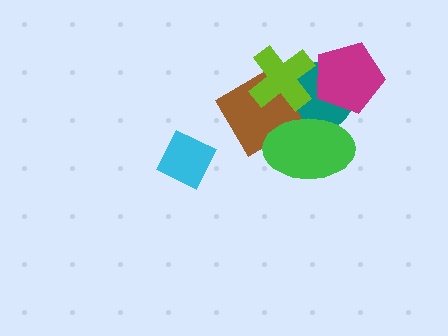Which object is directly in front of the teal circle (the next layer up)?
The magenta pentagon is directly in front of the teal circle.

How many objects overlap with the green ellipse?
2 objects overlap with the green ellipse.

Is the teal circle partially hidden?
Yes, it is partially covered by another shape.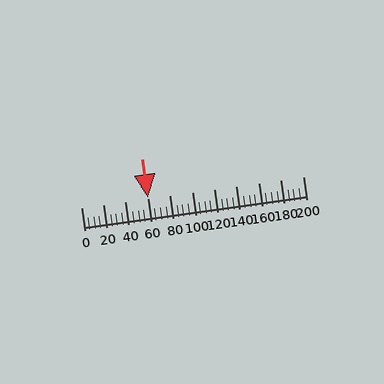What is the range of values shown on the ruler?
The ruler shows values from 0 to 200.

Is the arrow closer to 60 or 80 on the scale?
The arrow is closer to 60.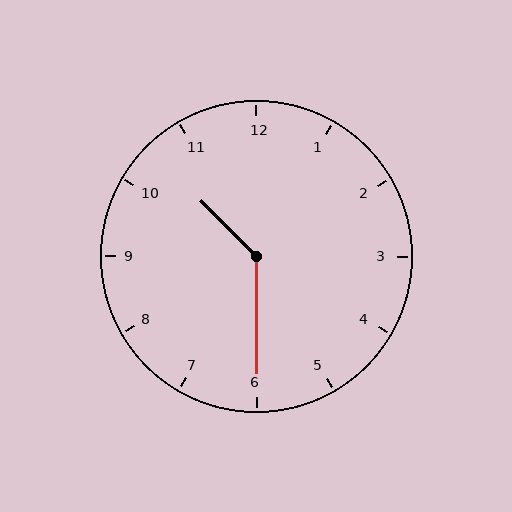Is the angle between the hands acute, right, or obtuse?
It is obtuse.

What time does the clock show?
10:30.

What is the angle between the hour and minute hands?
Approximately 135 degrees.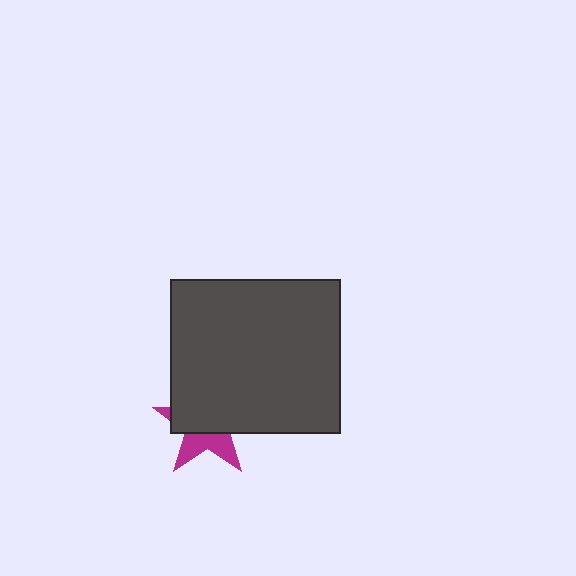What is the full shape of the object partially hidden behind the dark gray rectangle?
The partially hidden object is a magenta star.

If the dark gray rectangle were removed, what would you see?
You would see the complete magenta star.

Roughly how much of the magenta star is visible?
A small part of it is visible (roughly 38%).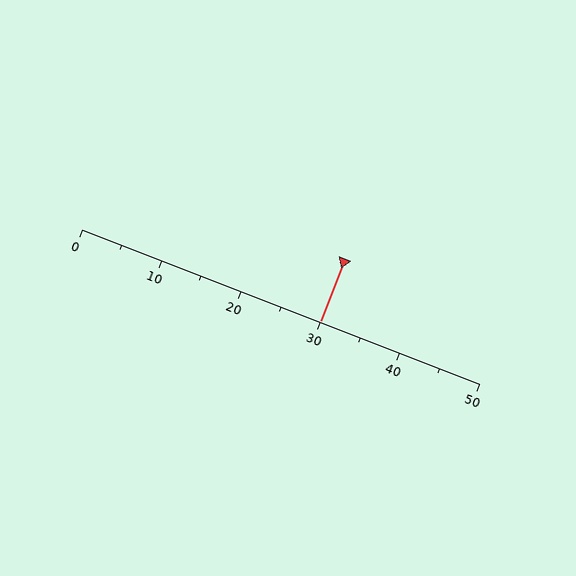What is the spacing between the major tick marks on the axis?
The major ticks are spaced 10 apart.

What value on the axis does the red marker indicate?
The marker indicates approximately 30.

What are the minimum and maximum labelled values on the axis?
The axis runs from 0 to 50.